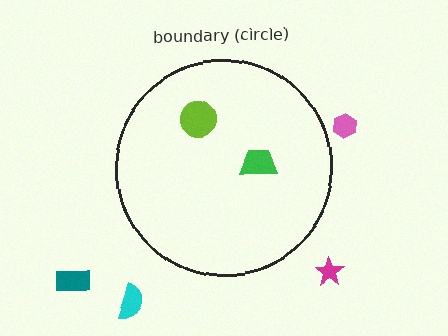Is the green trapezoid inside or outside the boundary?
Inside.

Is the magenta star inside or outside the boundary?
Outside.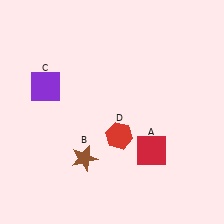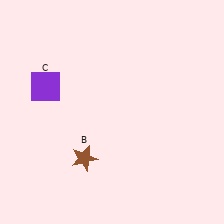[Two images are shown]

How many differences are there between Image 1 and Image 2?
There are 2 differences between the two images.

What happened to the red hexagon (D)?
The red hexagon (D) was removed in Image 2. It was in the bottom-right area of Image 1.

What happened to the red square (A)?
The red square (A) was removed in Image 2. It was in the bottom-right area of Image 1.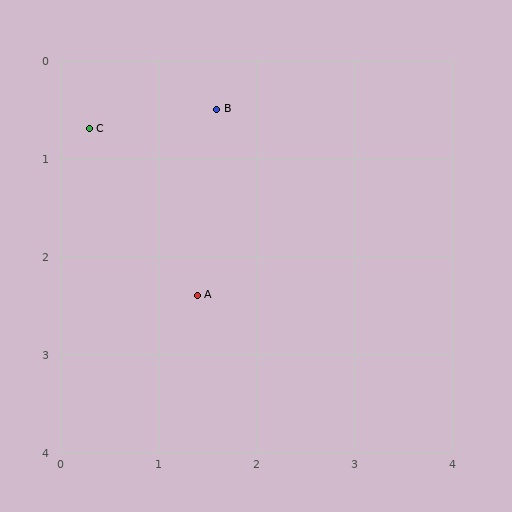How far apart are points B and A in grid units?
Points B and A are about 1.9 grid units apart.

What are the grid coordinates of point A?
Point A is at approximately (1.4, 2.4).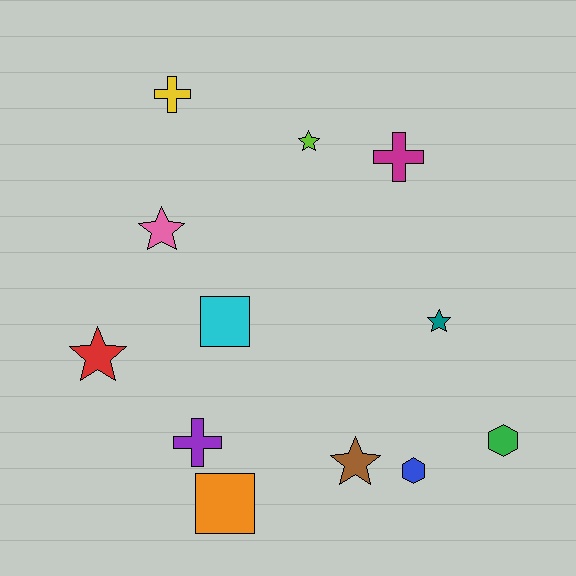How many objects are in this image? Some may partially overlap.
There are 12 objects.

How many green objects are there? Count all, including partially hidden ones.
There is 1 green object.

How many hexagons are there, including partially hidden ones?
There are 2 hexagons.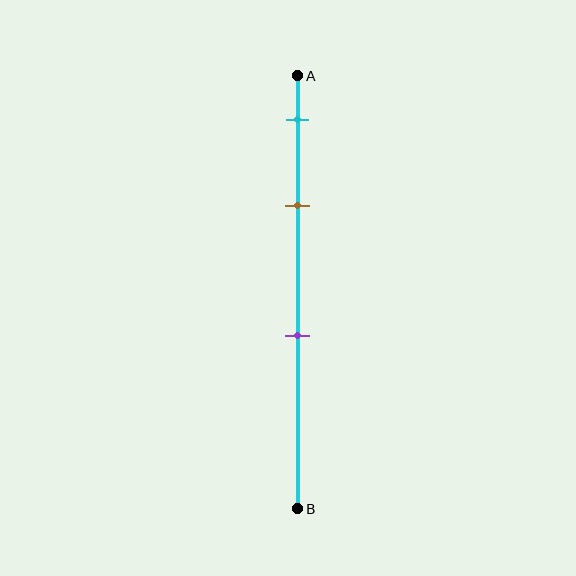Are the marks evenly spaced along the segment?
No, the marks are not evenly spaced.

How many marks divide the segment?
There are 3 marks dividing the segment.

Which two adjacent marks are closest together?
The cyan and brown marks are the closest adjacent pair.